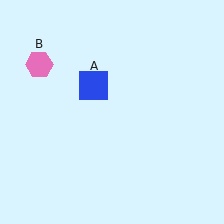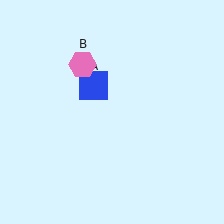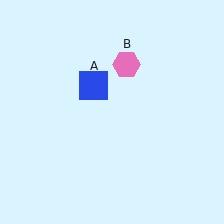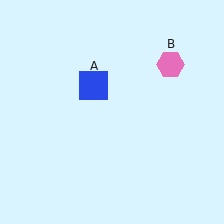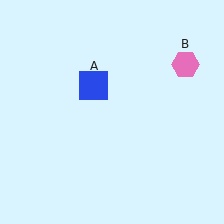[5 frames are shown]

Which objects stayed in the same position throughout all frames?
Blue square (object A) remained stationary.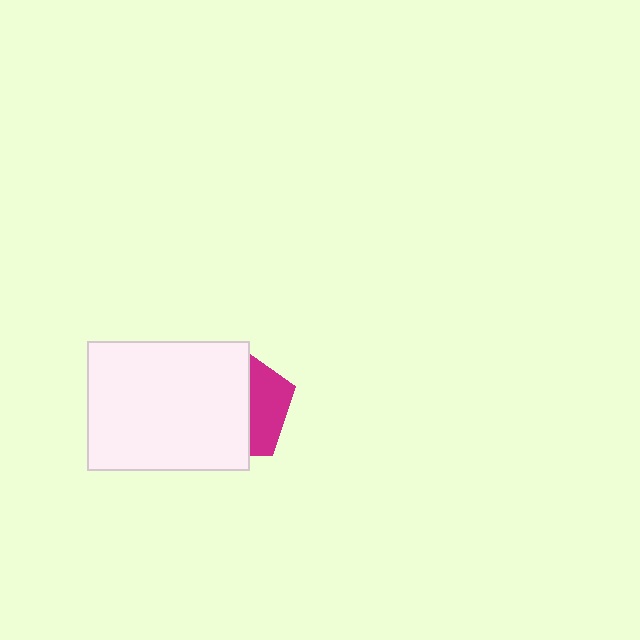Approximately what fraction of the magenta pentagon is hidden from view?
Roughly 65% of the magenta pentagon is hidden behind the white rectangle.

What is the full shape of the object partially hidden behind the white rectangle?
The partially hidden object is a magenta pentagon.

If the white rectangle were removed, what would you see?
You would see the complete magenta pentagon.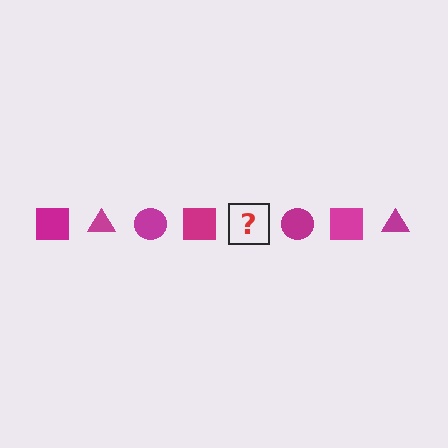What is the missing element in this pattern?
The missing element is a magenta triangle.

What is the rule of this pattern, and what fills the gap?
The rule is that the pattern cycles through square, triangle, circle shapes in magenta. The gap should be filled with a magenta triangle.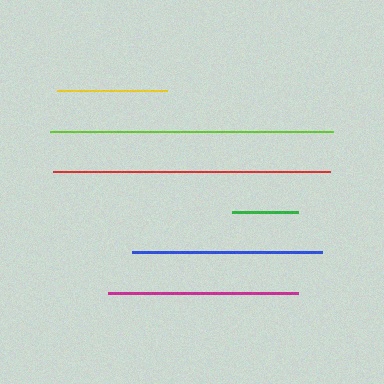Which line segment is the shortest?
The green line is the shortest at approximately 66 pixels.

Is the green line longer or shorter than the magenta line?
The magenta line is longer than the green line.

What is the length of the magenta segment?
The magenta segment is approximately 189 pixels long.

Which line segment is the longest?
The lime line is the longest at approximately 282 pixels.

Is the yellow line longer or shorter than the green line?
The yellow line is longer than the green line.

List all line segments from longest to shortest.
From longest to shortest: lime, red, blue, magenta, yellow, green.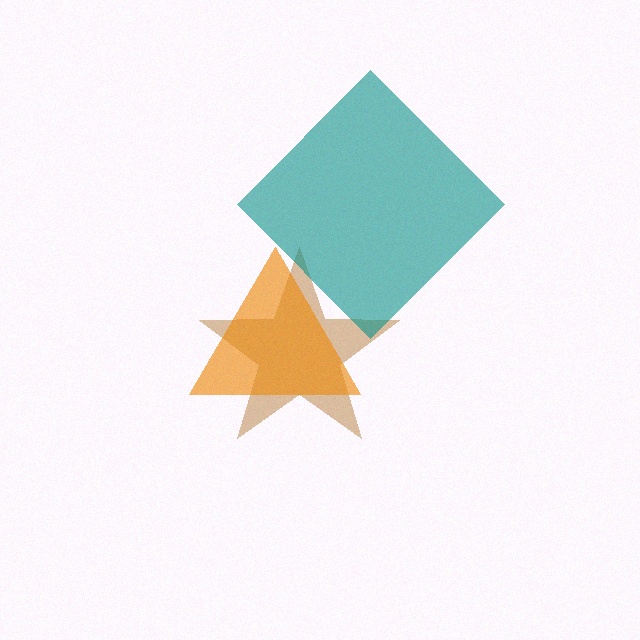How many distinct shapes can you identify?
There are 3 distinct shapes: a brown star, an orange triangle, a teal diamond.